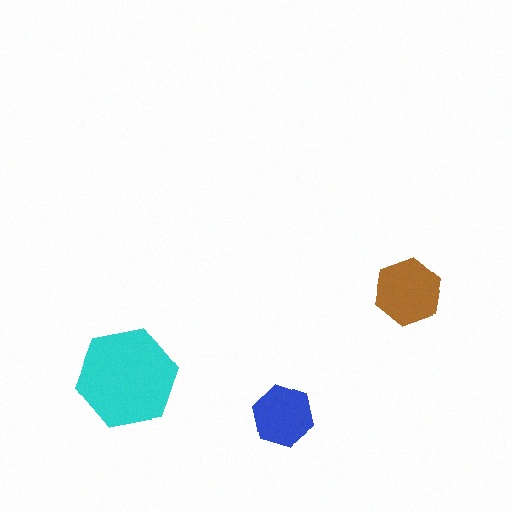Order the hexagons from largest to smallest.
the cyan one, the brown one, the blue one.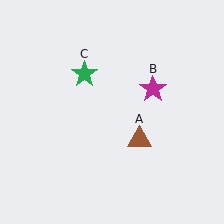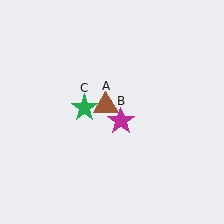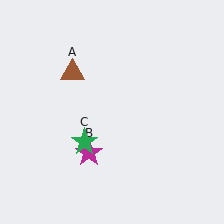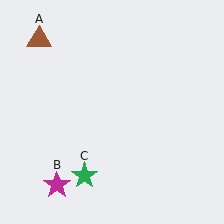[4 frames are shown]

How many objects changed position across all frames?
3 objects changed position: brown triangle (object A), magenta star (object B), green star (object C).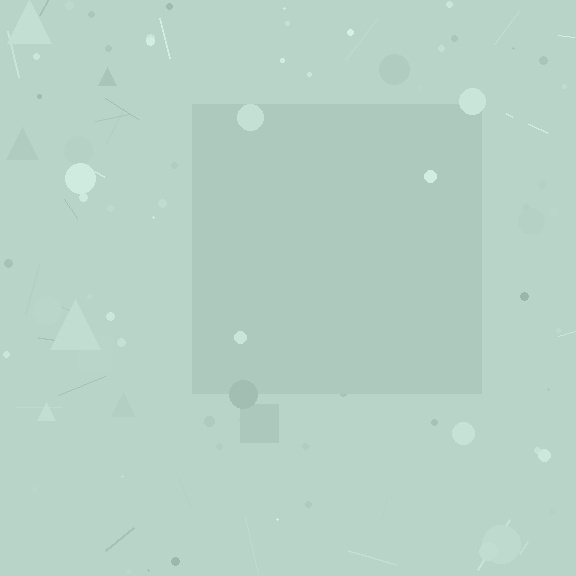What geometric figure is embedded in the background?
A square is embedded in the background.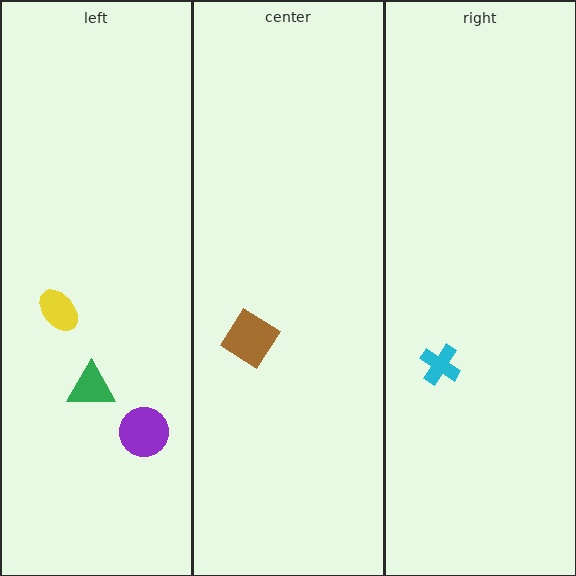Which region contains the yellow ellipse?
The left region.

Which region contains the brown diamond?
The center region.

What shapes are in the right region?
The cyan cross.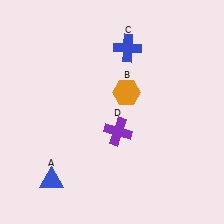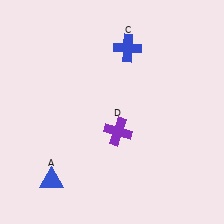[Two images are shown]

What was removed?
The orange hexagon (B) was removed in Image 2.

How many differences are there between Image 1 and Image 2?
There is 1 difference between the two images.